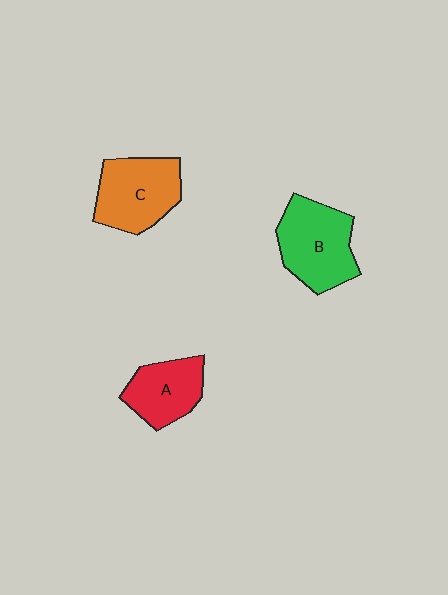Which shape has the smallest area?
Shape A (red).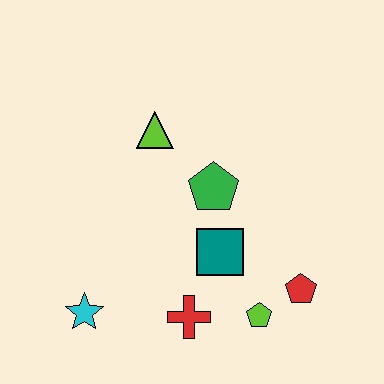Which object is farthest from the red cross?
The lime triangle is farthest from the red cross.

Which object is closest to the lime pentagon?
The red pentagon is closest to the lime pentagon.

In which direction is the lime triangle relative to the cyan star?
The lime triangle is above the cyan star.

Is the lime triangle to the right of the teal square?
No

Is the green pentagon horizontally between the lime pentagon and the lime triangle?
Yes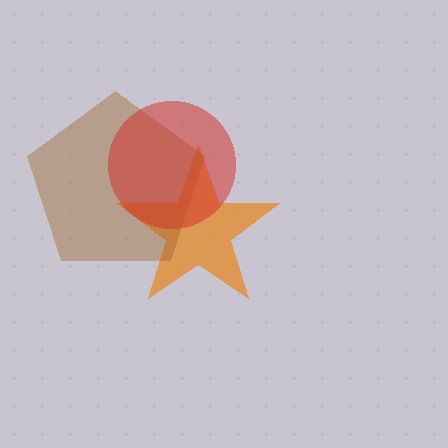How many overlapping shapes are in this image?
There are 3 overlapping shapes in the image.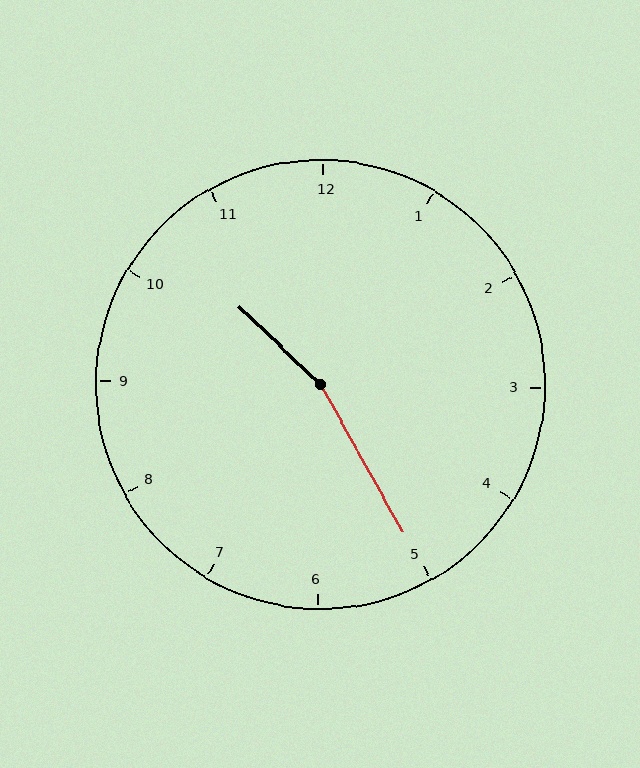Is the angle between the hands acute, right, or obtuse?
It is obtuse.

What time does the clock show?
10:25.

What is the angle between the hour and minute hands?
Approximately 162 degrees.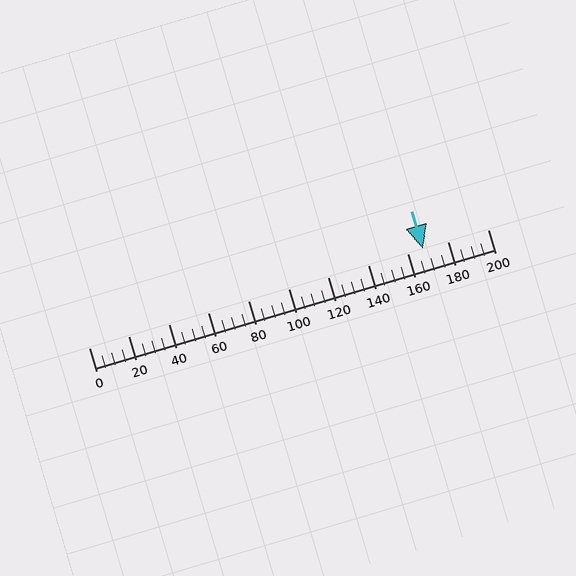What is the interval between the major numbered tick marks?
The major tick marks are spaced 20 units apart.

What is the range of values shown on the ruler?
The ruler shows values from 0 to 200.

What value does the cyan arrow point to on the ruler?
The cyan arrow points to approximately 168.